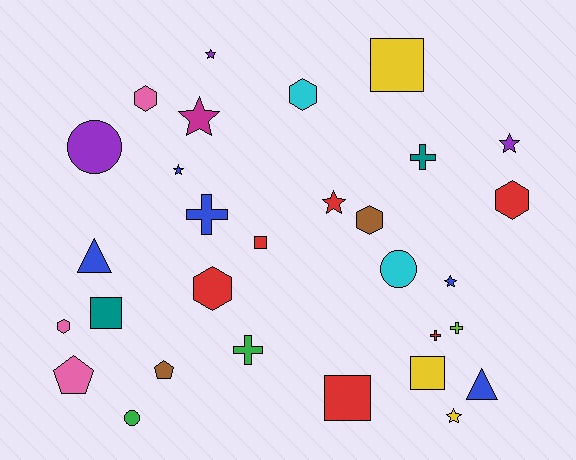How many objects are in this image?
There are 30 objects.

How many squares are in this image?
There are 5 squares.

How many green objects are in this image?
There are 2 green objects.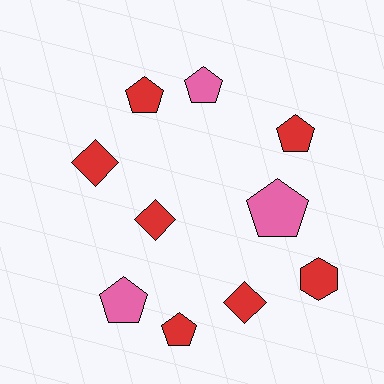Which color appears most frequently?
Red, with 7 objects.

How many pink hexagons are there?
There are no pink hexagons.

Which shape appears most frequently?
Pentagon, with 6 objects.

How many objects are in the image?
There are 10 objects.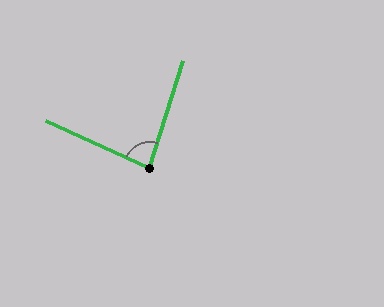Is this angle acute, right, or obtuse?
It is acute.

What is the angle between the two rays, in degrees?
Approximately 83 degrees.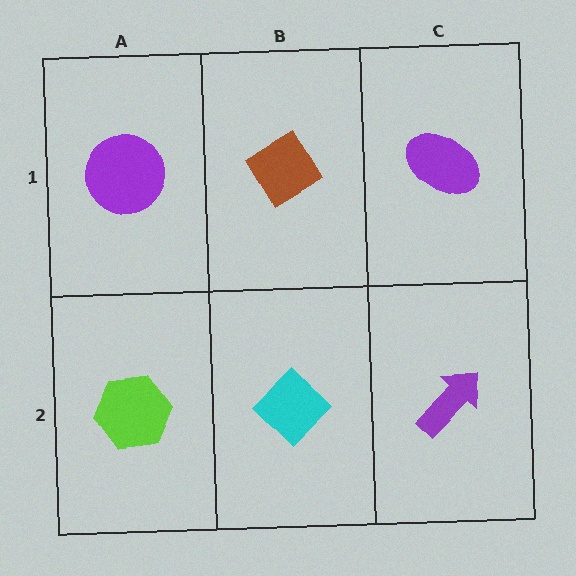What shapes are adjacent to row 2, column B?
A brown diamond (row 1, column B), a lime hexagon (row 2, column A), a purple arrow (row 2, column C).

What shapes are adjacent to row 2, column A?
A purple circle (row 1, column A), a cyan diamond (row 2, column B).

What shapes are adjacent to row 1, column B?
A cyan diamond (row 2, column B), a purple circle (row 1, column A), a purple ellipse (row 1, column C).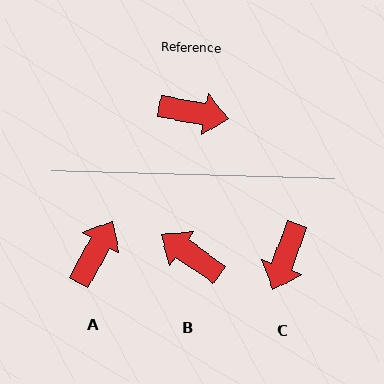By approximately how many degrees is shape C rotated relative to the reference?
Approximately 100 degrees clockwise.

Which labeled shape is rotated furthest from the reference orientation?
B, about 155 degrees away.